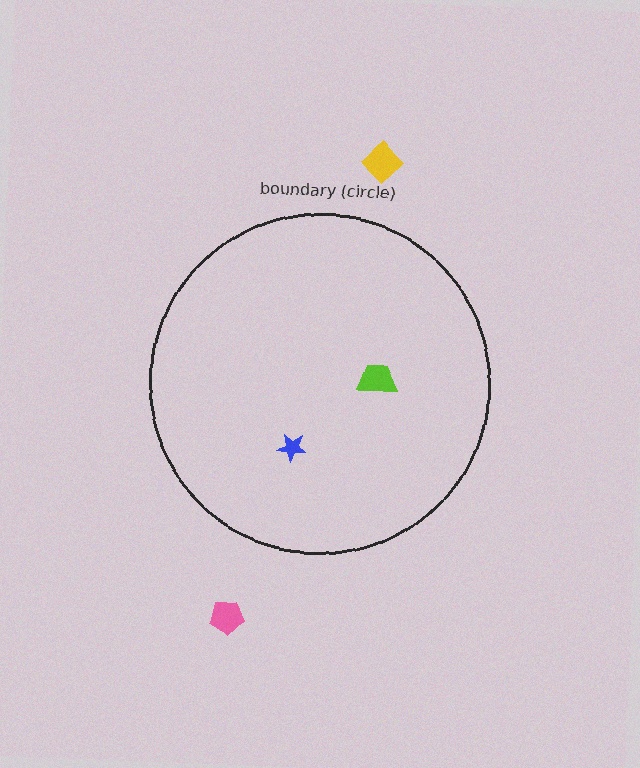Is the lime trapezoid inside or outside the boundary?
Inside.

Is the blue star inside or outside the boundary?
Inside.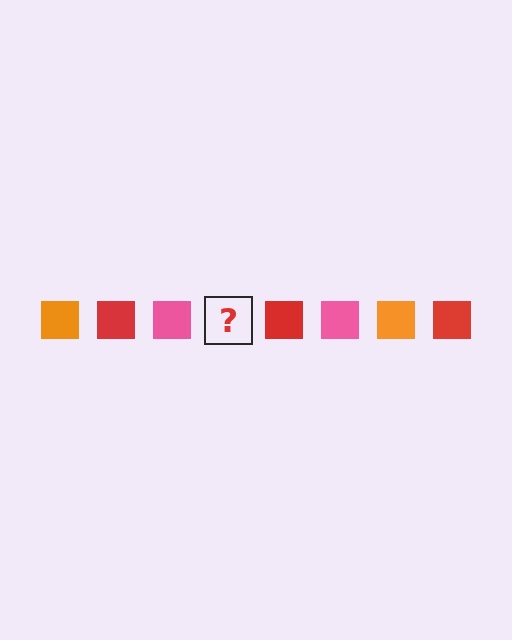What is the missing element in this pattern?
The missing element is an orange square.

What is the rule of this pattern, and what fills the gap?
The rule is that the pattern cycles through orange, red, pink squares. The gap should be filled with an orange square.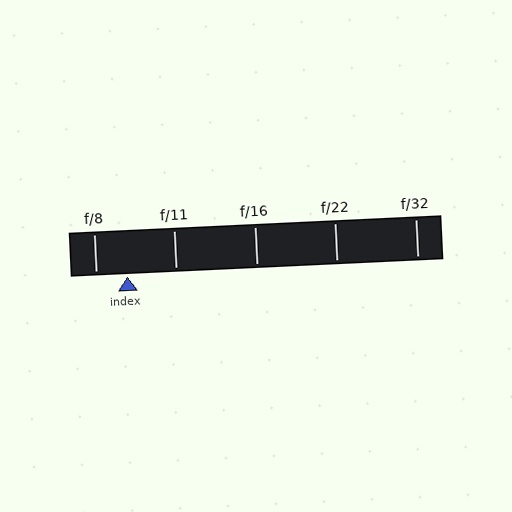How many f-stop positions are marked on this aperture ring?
There are 5 f-stop positions marked.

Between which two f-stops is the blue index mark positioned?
The index mark is between f/8 and f/11.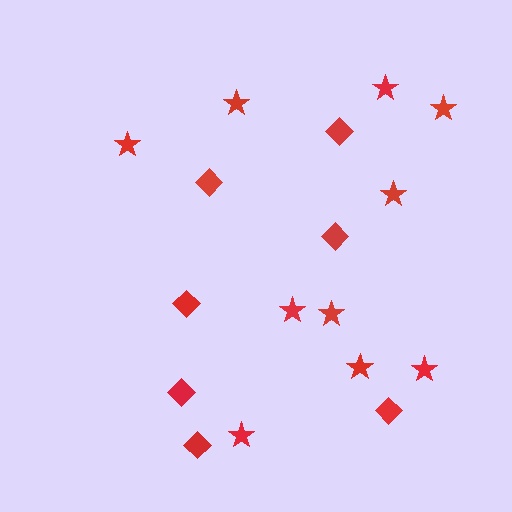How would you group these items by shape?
There are 2 groups: one group of diamonds (7) and one group of stars (10).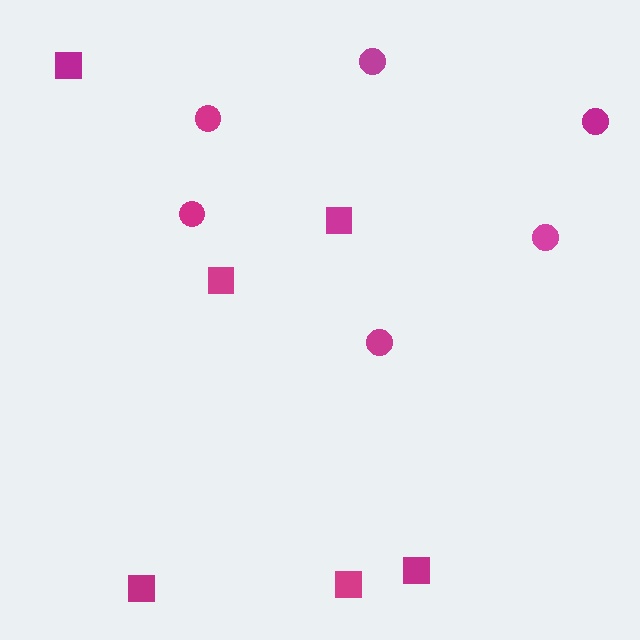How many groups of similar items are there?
There are 2 groups: one group of circles (6) and one group of squares (6).